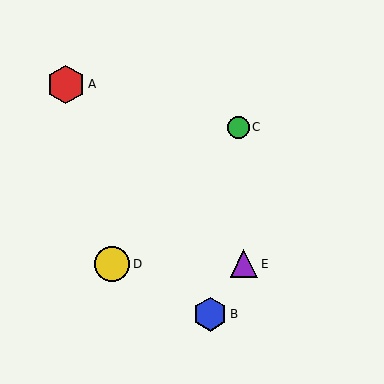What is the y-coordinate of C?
Object C is at y≈127.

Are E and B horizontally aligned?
No, E is at y≈264 and B is at y≈314.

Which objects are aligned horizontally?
Objects D, E are aligned horizontally.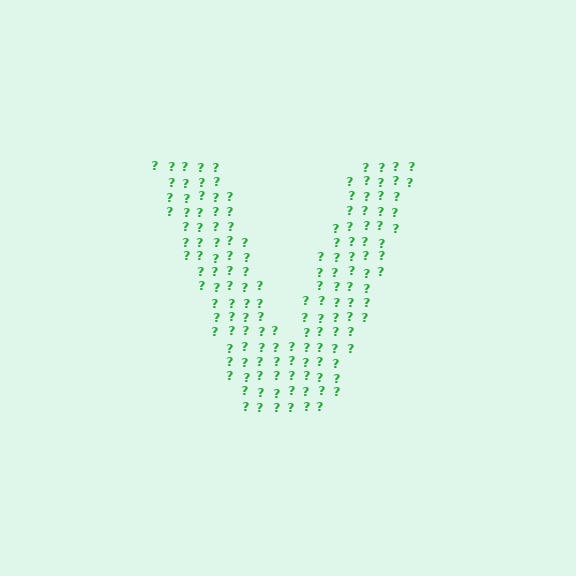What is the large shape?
The large shape is the letter V.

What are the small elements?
The small elements are question marks.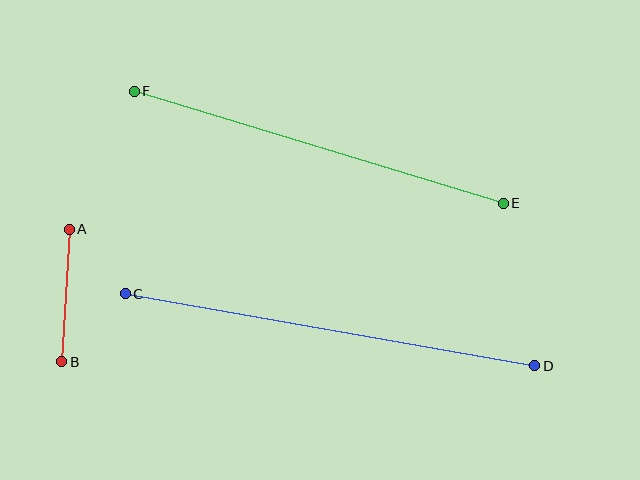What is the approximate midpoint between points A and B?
The midpoint is at approximately (65, 295) pixels.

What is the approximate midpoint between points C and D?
The midpoint is at approximately (330, 330) pixels.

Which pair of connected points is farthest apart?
Points C and D are farthest apart.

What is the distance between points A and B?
The distance is approximately 133 pixels.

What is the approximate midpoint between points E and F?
The midpoint is at approximately (319, 147) pixels.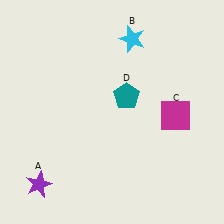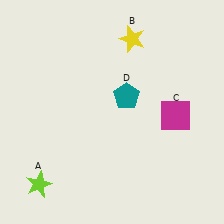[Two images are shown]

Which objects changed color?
A changed from purple to lime. B changed from cyan to yellow.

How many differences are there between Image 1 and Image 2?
There are 2 differences between the two images.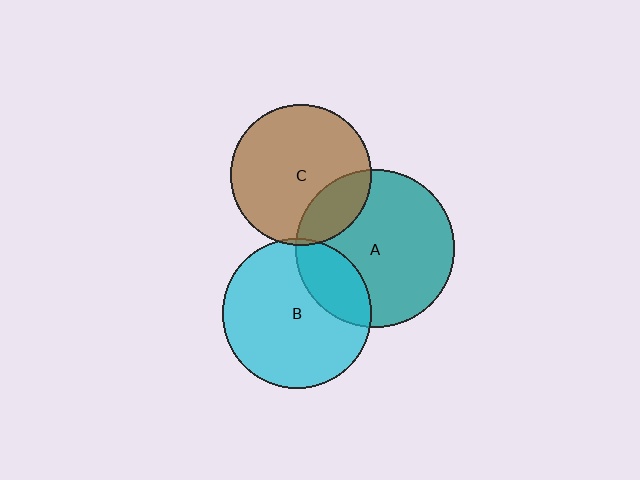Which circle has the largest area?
Circle A (teal).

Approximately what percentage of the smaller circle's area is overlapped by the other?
Approximately 25%.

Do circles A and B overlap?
Yes.